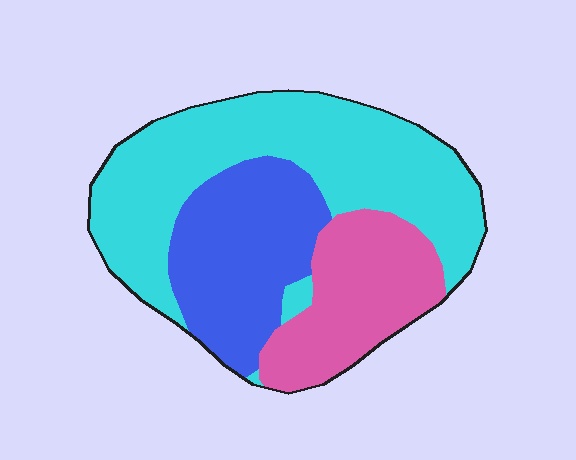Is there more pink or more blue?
Blue.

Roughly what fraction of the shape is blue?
Blue takes up about one quarter (1/4) of the shape.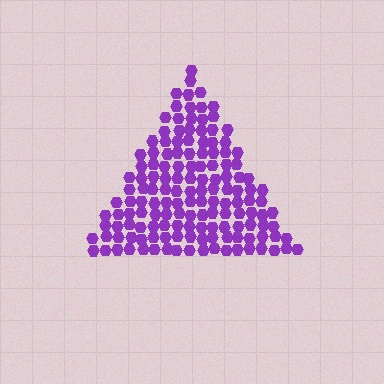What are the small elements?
The small elements are hexagons.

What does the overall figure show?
The overall figure shows a triangle.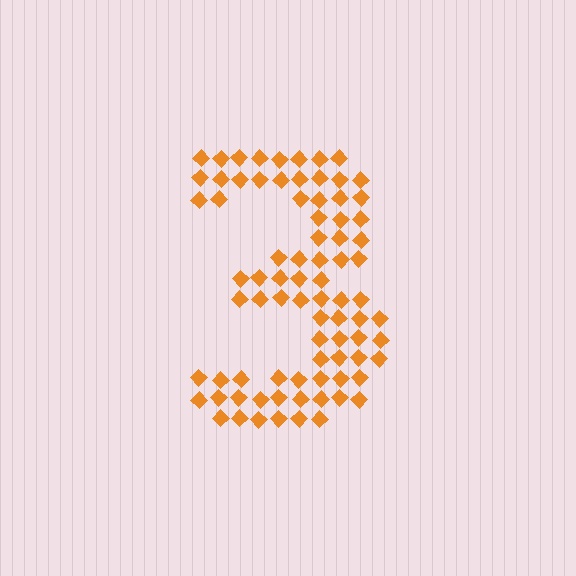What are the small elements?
The small elements are diamonds.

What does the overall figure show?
The overall figure shows the digit 3.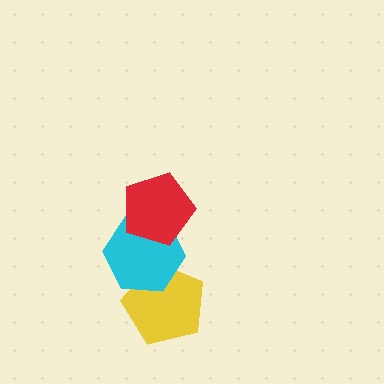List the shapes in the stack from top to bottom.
From top to bottom: the red pentagon, the cyan hexagon, the yellow pentagon.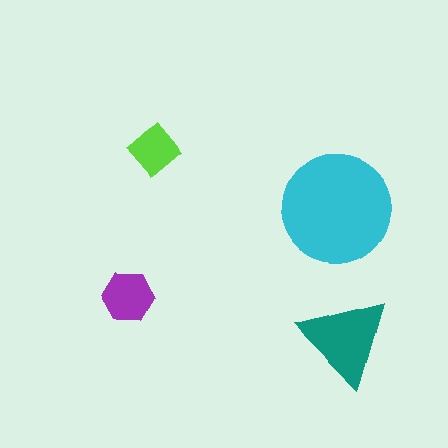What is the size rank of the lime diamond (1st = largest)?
4th.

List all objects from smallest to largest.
The lime diamond, the purple hexagon, the teal triangle, the cyan circle.